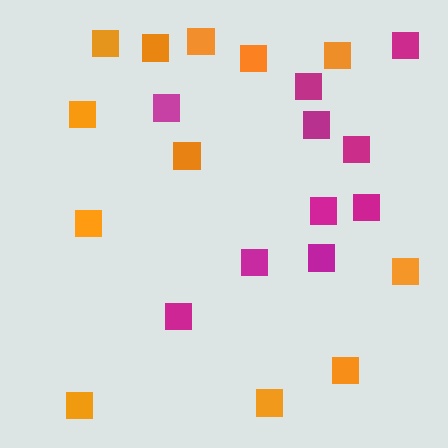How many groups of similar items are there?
There are 2 groups: one group of magenta squares (10) and one group of orange squares (12).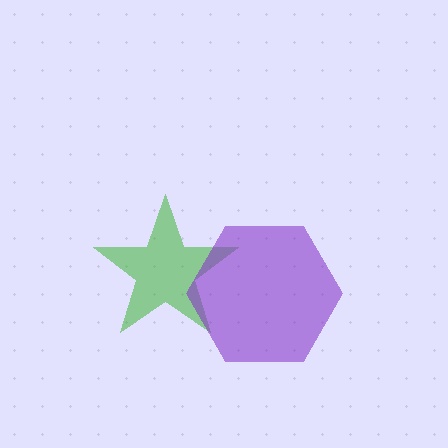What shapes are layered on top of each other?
The layered shapes are: a green star, a purple hexagon.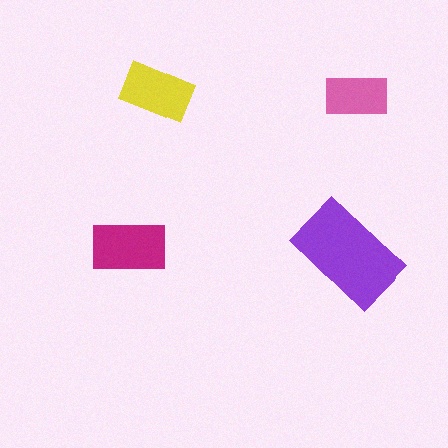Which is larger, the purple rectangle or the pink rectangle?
The purple one.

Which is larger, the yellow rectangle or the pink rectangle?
The yellow one.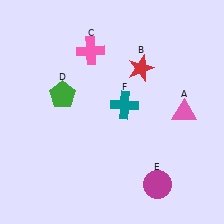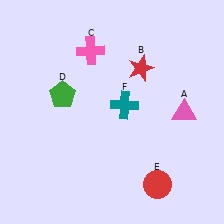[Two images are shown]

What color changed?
The circle (E) changed from magenta in Image 1 to red in Image 2.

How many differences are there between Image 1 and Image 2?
There is 1 difference between the two images.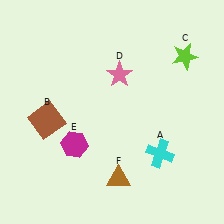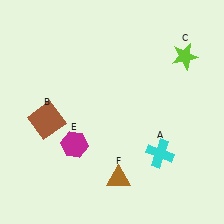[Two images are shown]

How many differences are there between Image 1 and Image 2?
There is 1 difference between the two images.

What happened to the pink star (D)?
The pink star (D) was removed in Image 2. It was in the top-right area of Image 1.